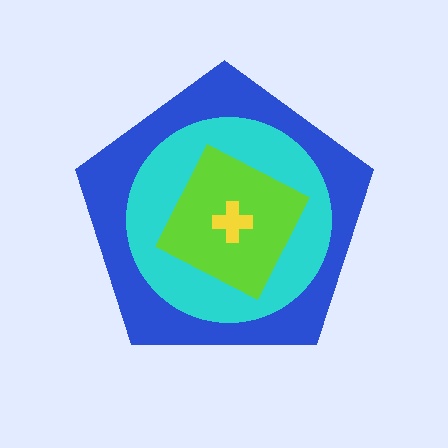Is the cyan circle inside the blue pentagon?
Yes.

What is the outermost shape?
The blue pentagon.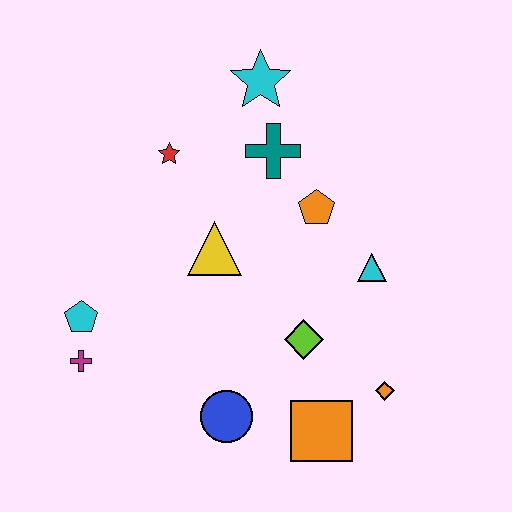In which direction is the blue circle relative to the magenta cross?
The blue circle is to the right of the magenta cross.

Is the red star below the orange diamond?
No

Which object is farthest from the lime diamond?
The cyan star is farthest from the lime diamond.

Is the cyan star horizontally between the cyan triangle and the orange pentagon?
No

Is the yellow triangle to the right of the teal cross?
No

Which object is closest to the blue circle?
The orange square is closest to the blue circle.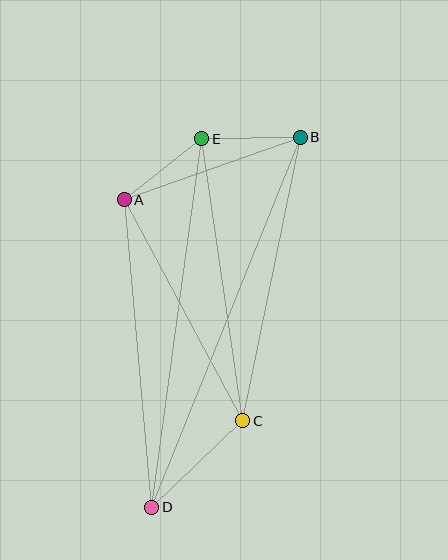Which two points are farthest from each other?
Points B and D are farthest from each other.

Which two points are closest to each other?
Points B and E are closest to each other.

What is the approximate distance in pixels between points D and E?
The distance between D and E is approximately 372 pixels.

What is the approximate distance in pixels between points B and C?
The distance between B and C is approximately 289 pixels.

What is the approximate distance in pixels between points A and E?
The distance between A and E is approximately 99 pixels.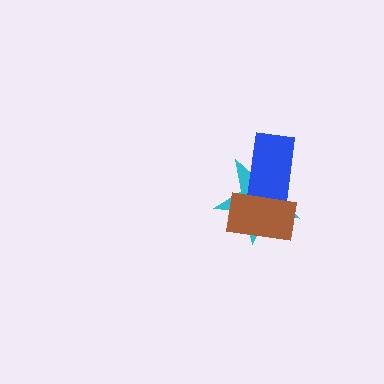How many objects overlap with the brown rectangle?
2 objects overlap with the brown rectangle.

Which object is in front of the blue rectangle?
The brown rectangle is in front of the blue rectangle.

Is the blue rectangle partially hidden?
Yes, it is partially covered by another shape.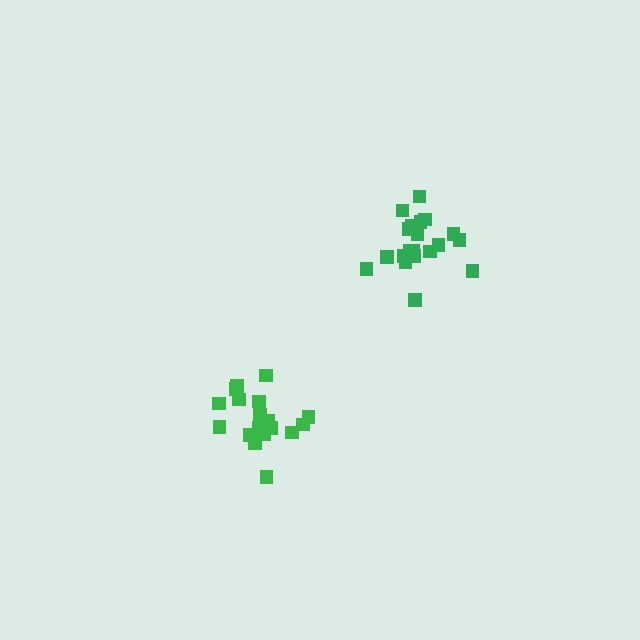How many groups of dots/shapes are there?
There are 2 groups.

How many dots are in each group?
Group 1: 20 dots, Group 2: 21 dots (41 total).